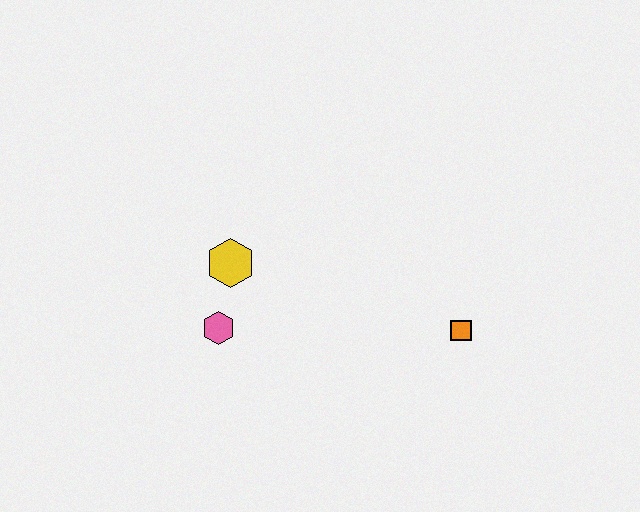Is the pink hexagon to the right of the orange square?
No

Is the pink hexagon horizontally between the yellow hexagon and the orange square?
No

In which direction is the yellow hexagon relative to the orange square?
The yellow hexagon is to the left of the orange square.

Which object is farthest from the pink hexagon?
The orange square is farthest from the pink hexagon.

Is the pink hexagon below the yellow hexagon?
Yes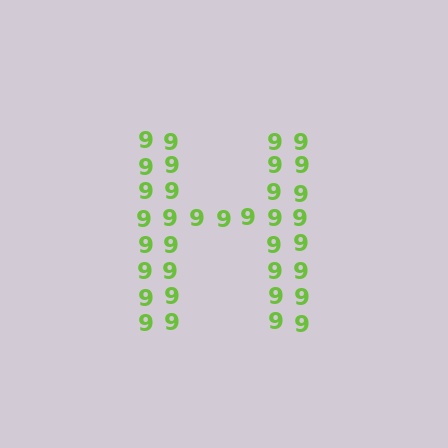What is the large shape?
The large shape is the letter H.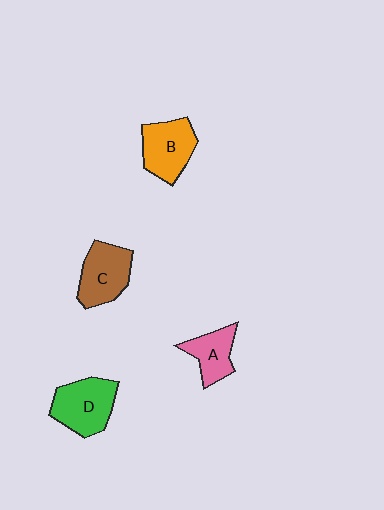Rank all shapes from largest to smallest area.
From largest to smallest: D (green), C (brown), B (orange), A (pink).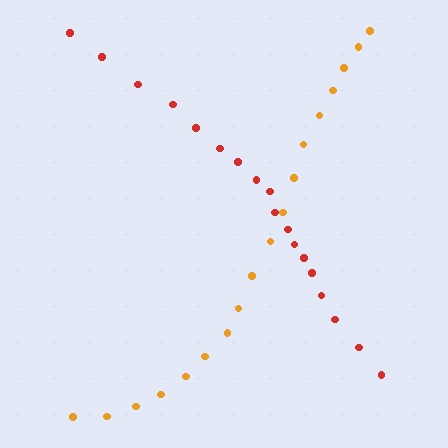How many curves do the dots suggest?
There are 2 distinct paths.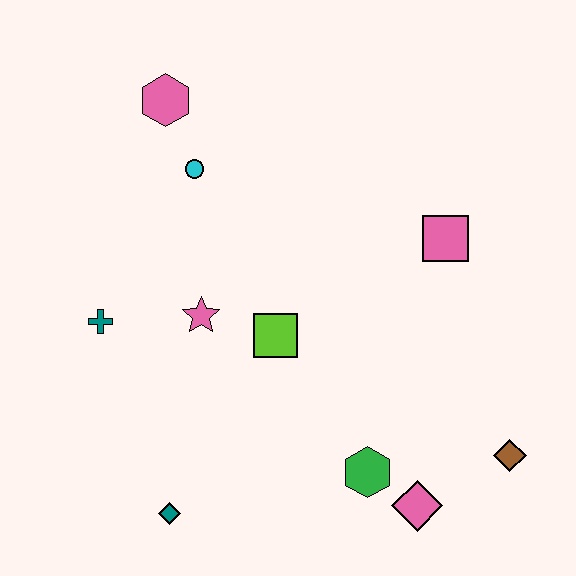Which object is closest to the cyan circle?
The pink hexagon is closest to the cyan circle.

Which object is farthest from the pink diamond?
The pink hexagon is farthest from the pink diamond.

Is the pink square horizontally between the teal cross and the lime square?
No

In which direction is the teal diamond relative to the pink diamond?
The teal diamond is to the left of the pink diamond.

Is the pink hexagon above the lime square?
Yes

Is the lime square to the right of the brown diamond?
No